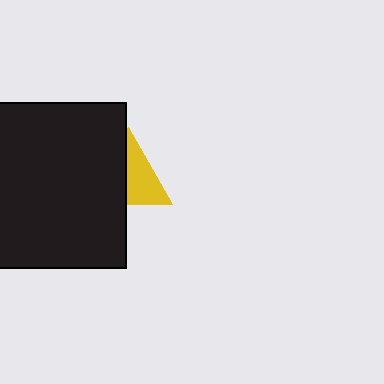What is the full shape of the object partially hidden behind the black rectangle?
The partially hidden object is a yellow triangle.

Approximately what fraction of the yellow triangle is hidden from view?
Roughly 48% of the yellow triangle is hidden behind the black rectangle.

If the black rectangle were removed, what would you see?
You would see the complete yellow triangle.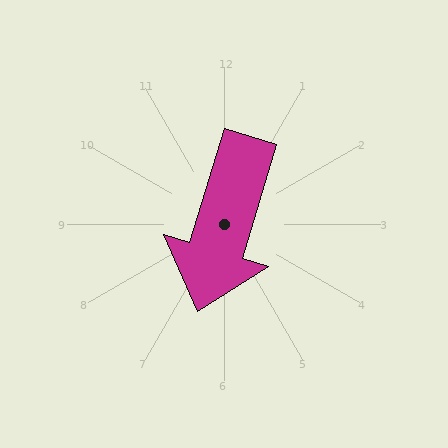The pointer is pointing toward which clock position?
Roughly 7 o'clock.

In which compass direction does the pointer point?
South.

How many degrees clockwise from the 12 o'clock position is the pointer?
Approximately 197 degrees.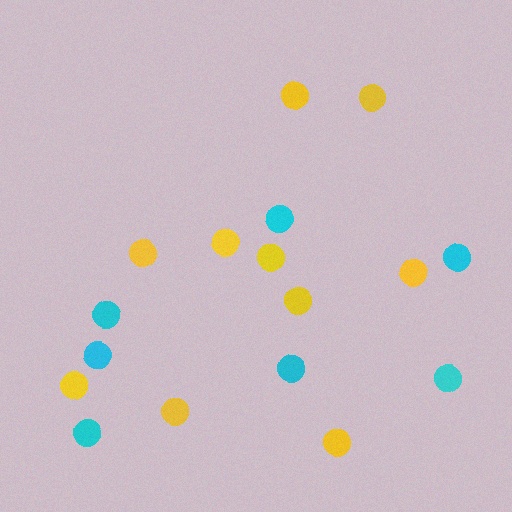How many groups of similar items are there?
There are 2 groups: one group of yellow circles (10) and one group of cyan circles (7).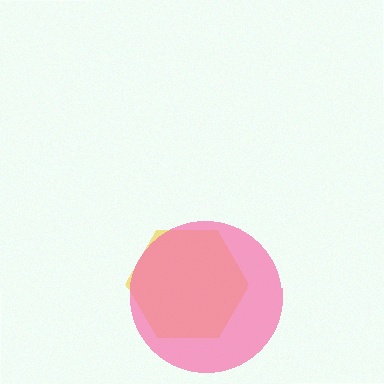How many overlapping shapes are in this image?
There are 2 overlapping shapes in the image.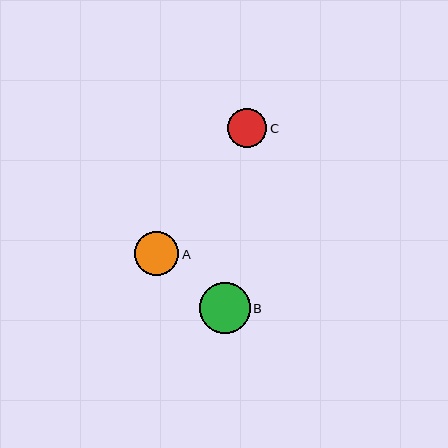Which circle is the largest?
Circle B is the largest with a size of approximately 51 pixels.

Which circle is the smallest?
Circle C is the smallest with a size of approximately 39 pixels.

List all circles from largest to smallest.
From largest to smallest: B, A, C.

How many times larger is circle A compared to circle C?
Circle A is approximately 1.1 times the size of circle C.